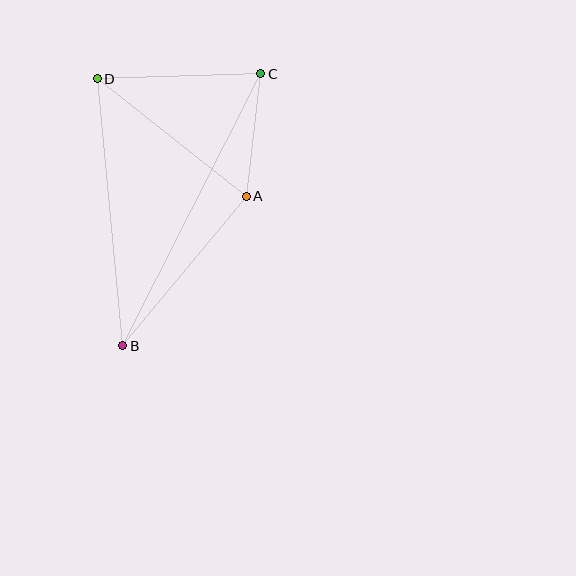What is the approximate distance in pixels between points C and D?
The distance between C and D is approximately 164 pixels.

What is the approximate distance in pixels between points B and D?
The distance between B and D is approximately 268 pixels.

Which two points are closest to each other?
Points A and C are closest to each other.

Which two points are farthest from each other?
Points B and C are farthest from each other.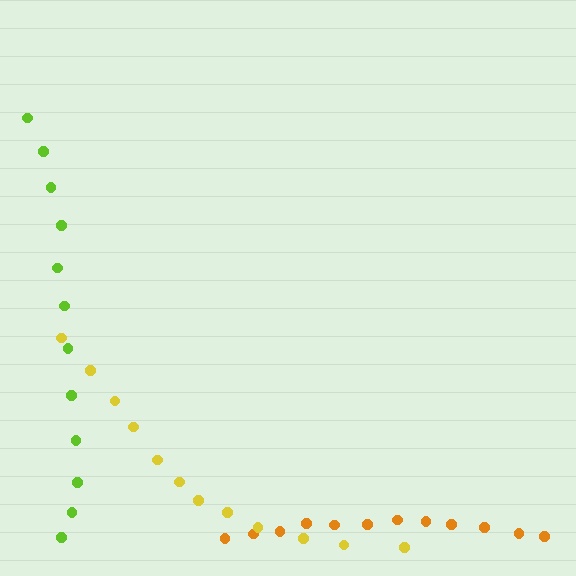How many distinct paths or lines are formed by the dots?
There are 3 distinct paths.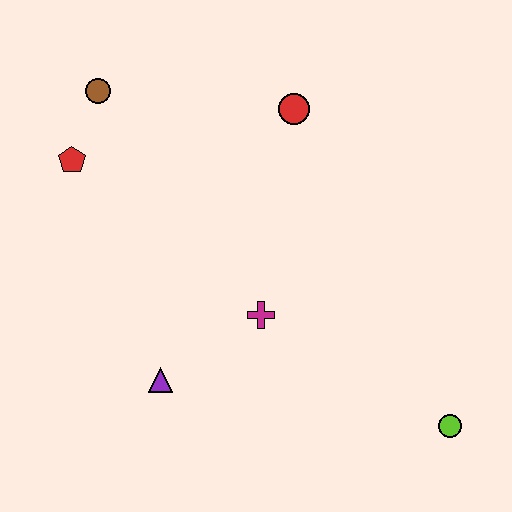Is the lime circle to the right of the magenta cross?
Yes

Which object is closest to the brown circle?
The red pentagon is closest to the brown circle.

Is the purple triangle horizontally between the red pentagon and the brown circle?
No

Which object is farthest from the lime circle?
The brown circle is farthest from the lime circle.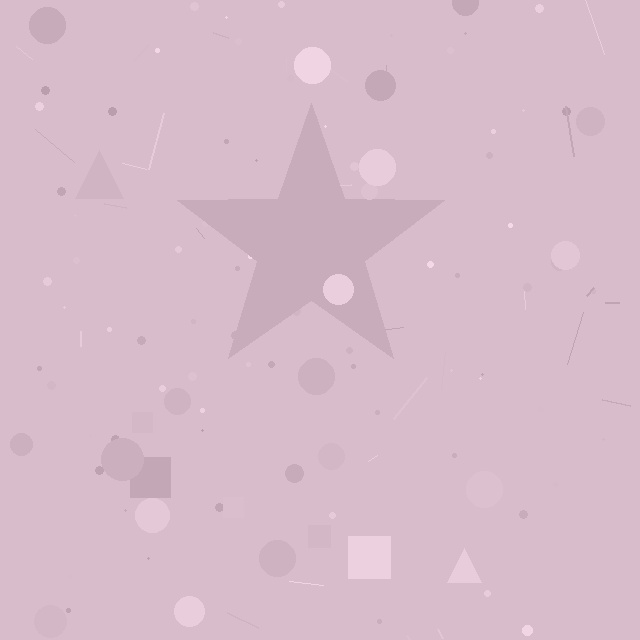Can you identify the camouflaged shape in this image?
The camouflaged shape is a star.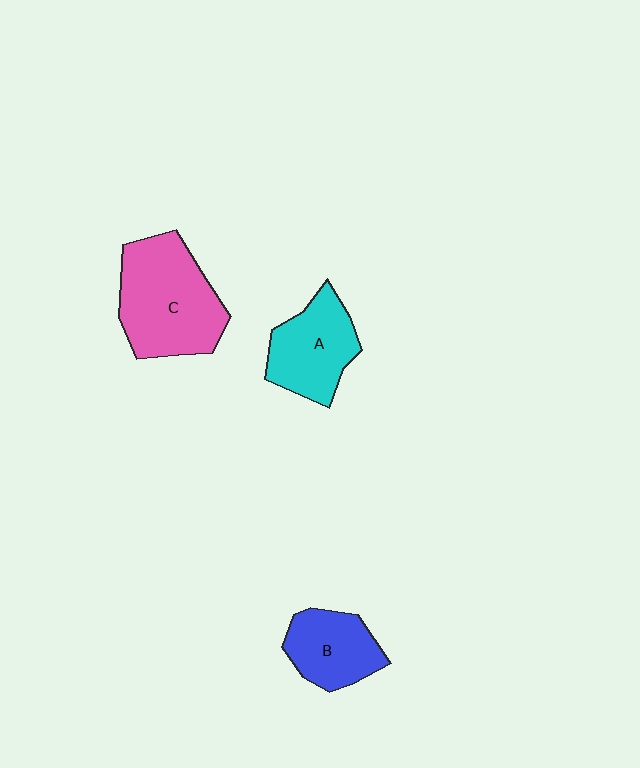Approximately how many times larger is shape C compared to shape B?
Approximately 1.7 times.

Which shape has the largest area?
Shape C (pink).